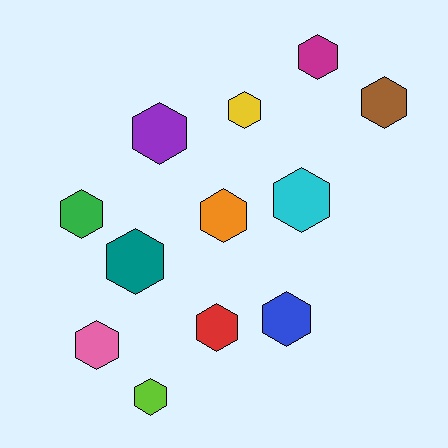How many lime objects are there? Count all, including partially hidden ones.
There is 1 lime object.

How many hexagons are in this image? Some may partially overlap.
There are 12 hexagons.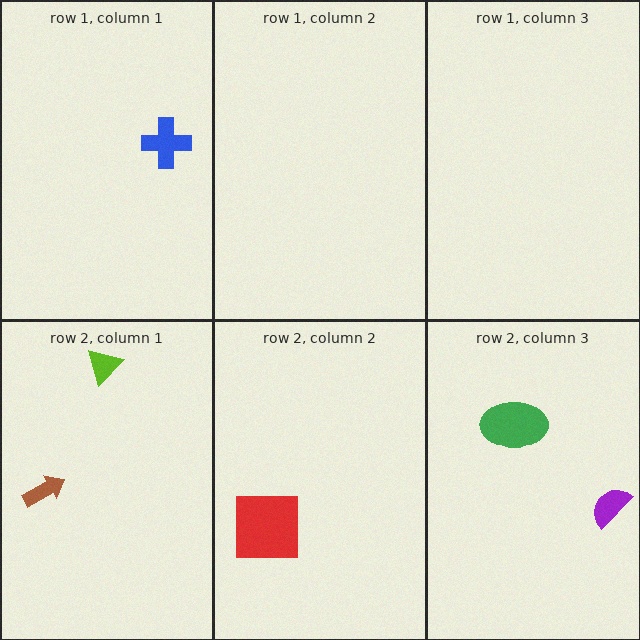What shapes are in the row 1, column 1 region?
The blue cross.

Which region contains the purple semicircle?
The row 2, column 3 region.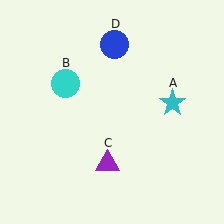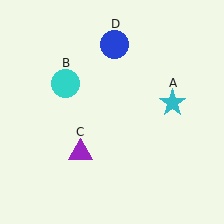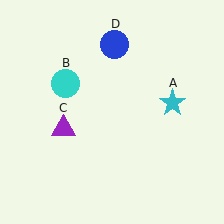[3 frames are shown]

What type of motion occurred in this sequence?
The purple triangle (object C) rotated clockwise around the center of the scene.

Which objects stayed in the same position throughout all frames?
Cyan star (object A) and cyan circle (object B) and blue circle (object D) remained stationary.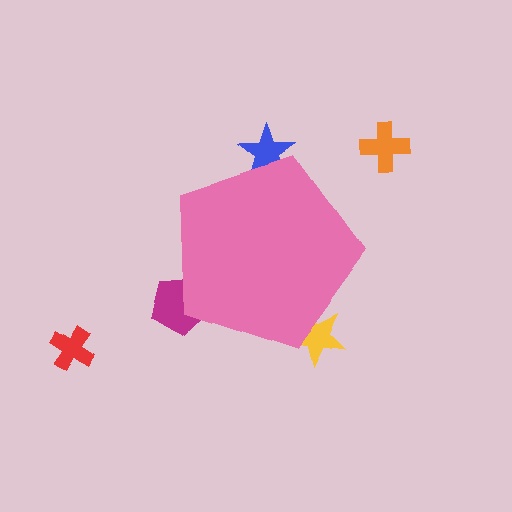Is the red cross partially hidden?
No, the red cross is fully visible.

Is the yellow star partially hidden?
Yes, the yellow star is partially hidden behind the pink pentagon.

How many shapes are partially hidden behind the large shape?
3 shapes are partially hidden.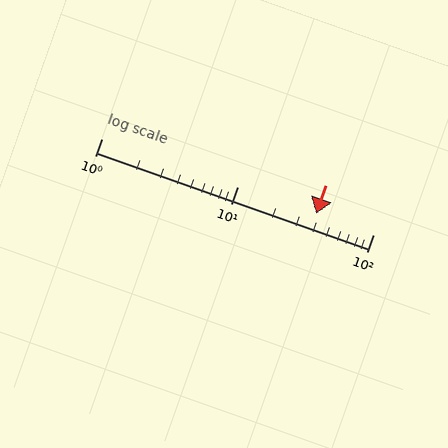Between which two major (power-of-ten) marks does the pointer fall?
The pointer is between 10 and 100.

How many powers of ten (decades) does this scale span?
The scale spans 2 decades, from 1 to 100.